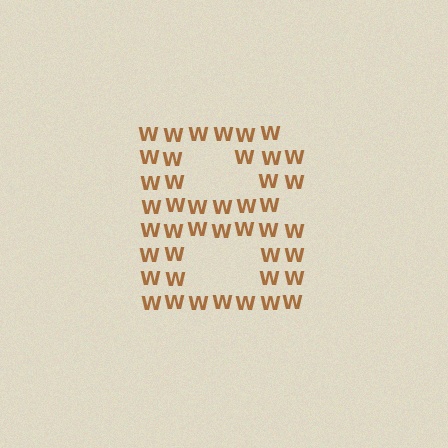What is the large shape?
The large shape is the letter B.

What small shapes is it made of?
It is made of small letter W's.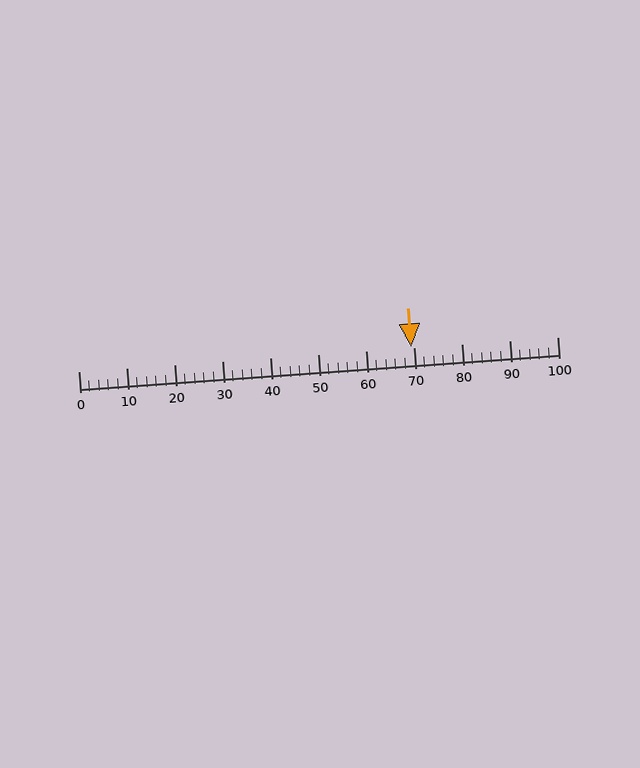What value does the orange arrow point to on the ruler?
The orange arrow points to approximately 69.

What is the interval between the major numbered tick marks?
The major tick marks are spaced 10 units apart.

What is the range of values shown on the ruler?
The ruler shows values from 0 to 100.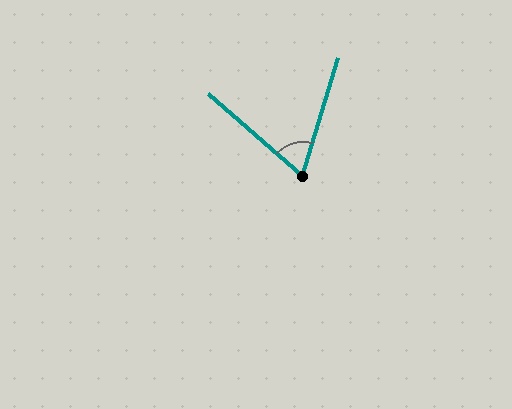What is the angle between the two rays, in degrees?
Approximately 66 degrees.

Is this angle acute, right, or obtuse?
It is acute.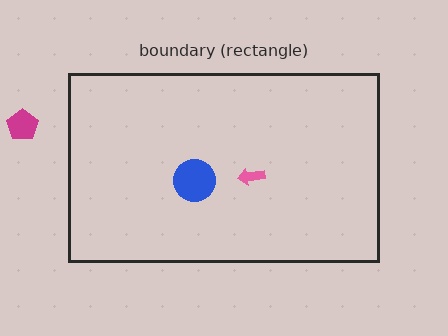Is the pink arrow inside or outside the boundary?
Inside.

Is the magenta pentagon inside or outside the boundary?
Outside.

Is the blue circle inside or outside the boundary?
Inside.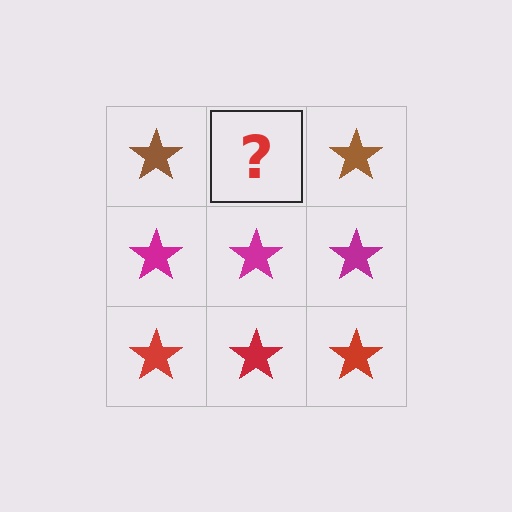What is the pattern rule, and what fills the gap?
The rule is that each row has a consistent color. The gap should be filled with a brown star.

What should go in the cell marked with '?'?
The missing cell should contain a brown star.